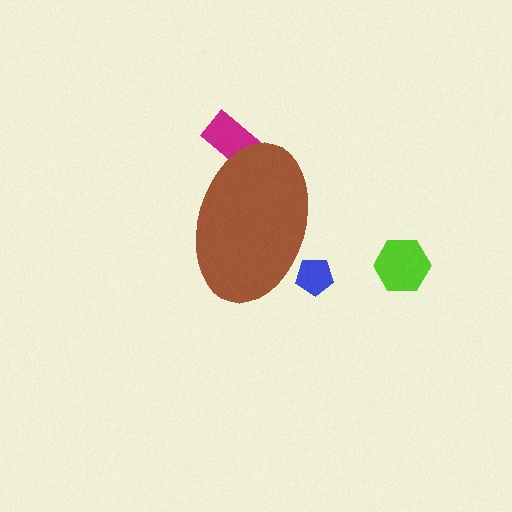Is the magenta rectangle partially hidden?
Yes, the magenta rectangle is partially hidden behind the brown ellipse.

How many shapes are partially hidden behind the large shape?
2 shapes are partially hidden.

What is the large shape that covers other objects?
A brown ellipse.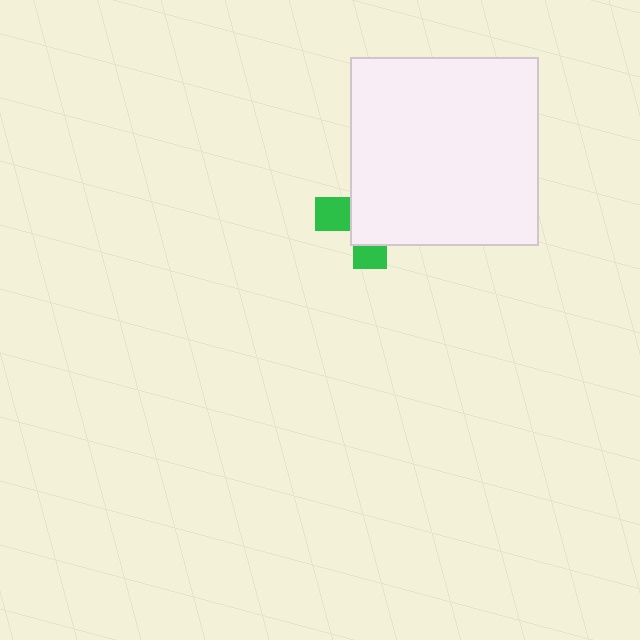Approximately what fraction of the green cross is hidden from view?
Roughly 69% of the green cross is hidden behind the white square.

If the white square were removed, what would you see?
You would see the complete green cross.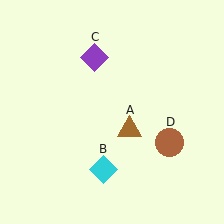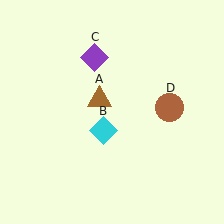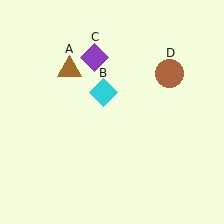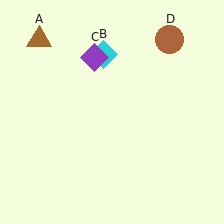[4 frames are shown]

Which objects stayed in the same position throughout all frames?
Purple diamond (object C) remained stationary.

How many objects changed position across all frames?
3 objects changed position: brown triangle (object A), cyan diamond (object B), brown circle (object D).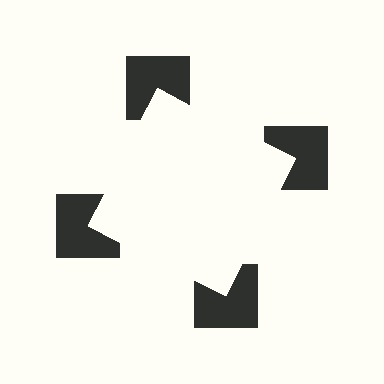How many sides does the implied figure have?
4 sides.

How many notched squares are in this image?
There are 4 — one at each vertex of the illusory square.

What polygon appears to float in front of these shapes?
An illusory square — its edges are inferred from the aligned wedge cuts in the notched squares, not physically drawn.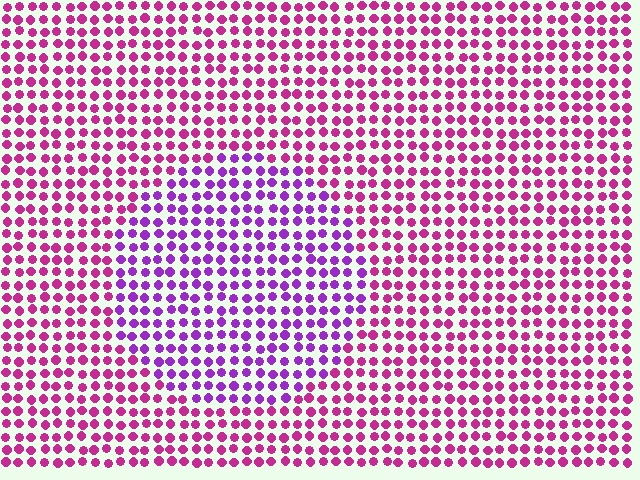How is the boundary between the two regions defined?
The boundary is defined purely by a slight shift in hue (about 37 degrees). Spacing, size, and orientation are identical on both sides.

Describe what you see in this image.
The image is filled with small magenta elements in a uniform arrangement. A circle-shaped region is visible where the elements are tinted to a slightly different hue, forming a subtle color boundary.